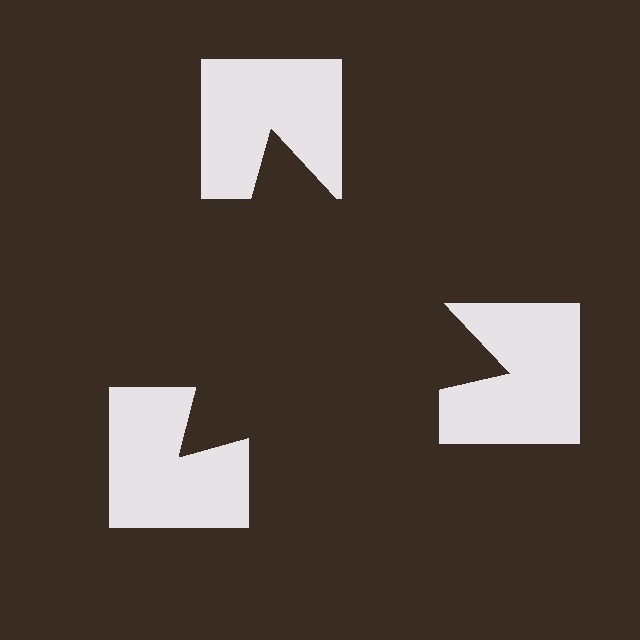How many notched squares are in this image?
There are 3 — one at each vertex of the illusory triangle.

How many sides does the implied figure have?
3 sides.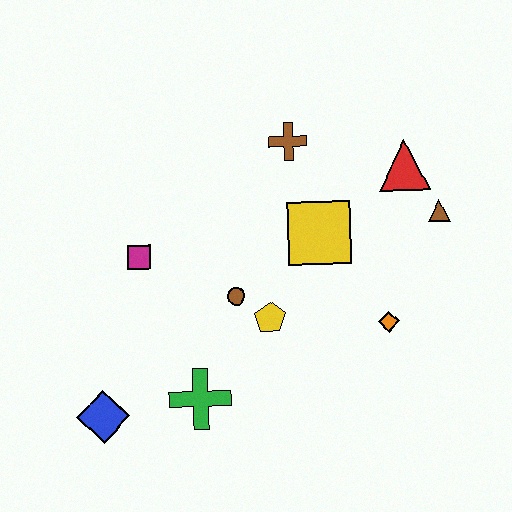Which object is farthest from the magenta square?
The brown triangle is farthest from the magenta square.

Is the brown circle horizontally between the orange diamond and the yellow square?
No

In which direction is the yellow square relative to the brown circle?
The yellow square is to the right of the brown circle.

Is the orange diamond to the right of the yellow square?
Yes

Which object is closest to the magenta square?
The brown circle is closest to the magenta square.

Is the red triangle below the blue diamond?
No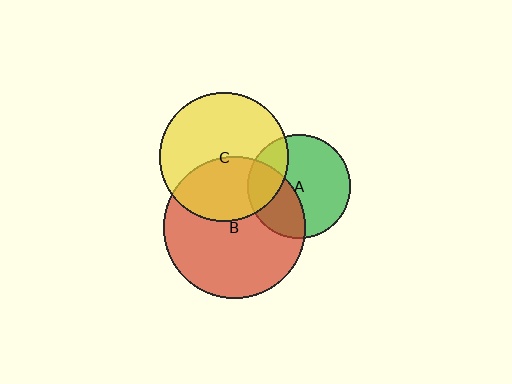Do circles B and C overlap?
Yes.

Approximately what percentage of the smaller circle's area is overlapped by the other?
Approximately 40%.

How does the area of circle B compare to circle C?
Approximately 1.2 times.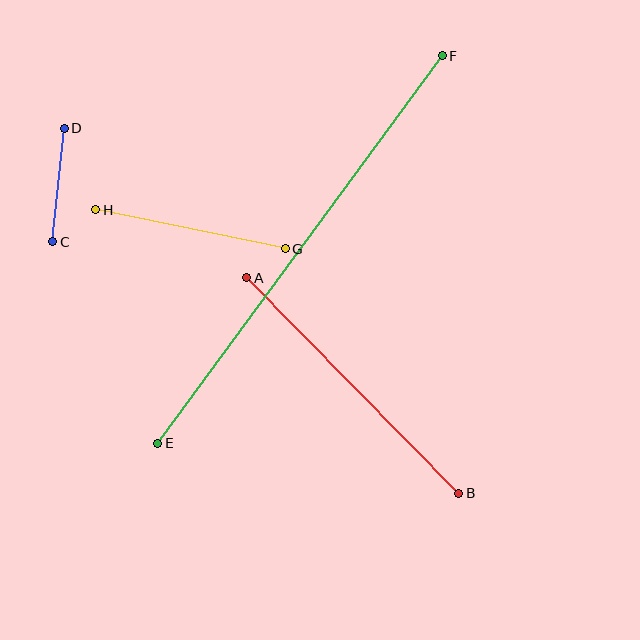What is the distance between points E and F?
The distance is approximately 481 pixels.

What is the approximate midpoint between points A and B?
The midpoint is at approximately (353, 385) pixels.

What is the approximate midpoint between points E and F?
The midpoint is at approximately (300, 250) pixels.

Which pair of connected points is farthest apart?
Points E and F are farthest apart.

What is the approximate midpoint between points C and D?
The midpoint is at approximately (59, 185) pixels.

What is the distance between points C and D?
The distance is approximately 114 pixels.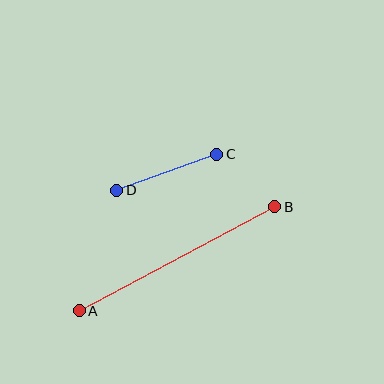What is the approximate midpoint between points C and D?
The midpoint is at approximately (167, 172) pixels.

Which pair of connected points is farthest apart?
Points A and B are farthest apart.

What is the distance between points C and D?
The distance is approximately 106 pixels.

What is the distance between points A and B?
The distance is approximately 221 pixels.